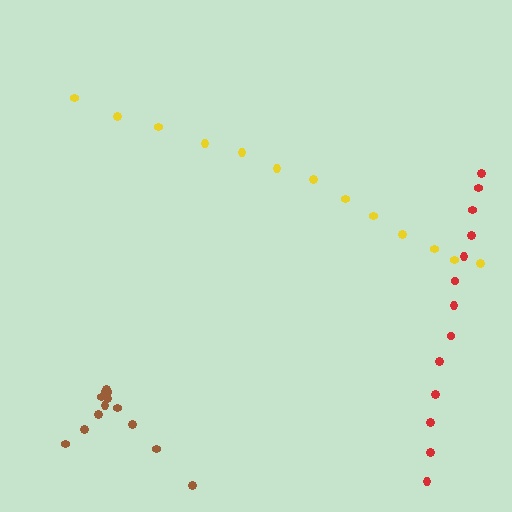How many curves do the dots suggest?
There are 3 distinct paths.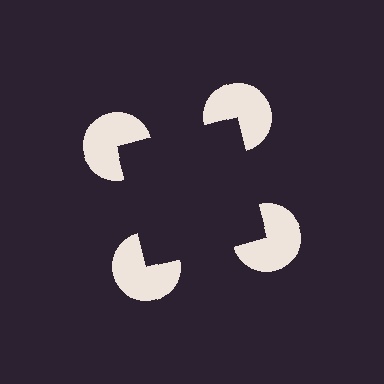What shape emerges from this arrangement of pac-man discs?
An illusory square — its edges are inferred from the aligned wedge cuts in the pac-man discs, not physically drawn.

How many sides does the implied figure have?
4 sides.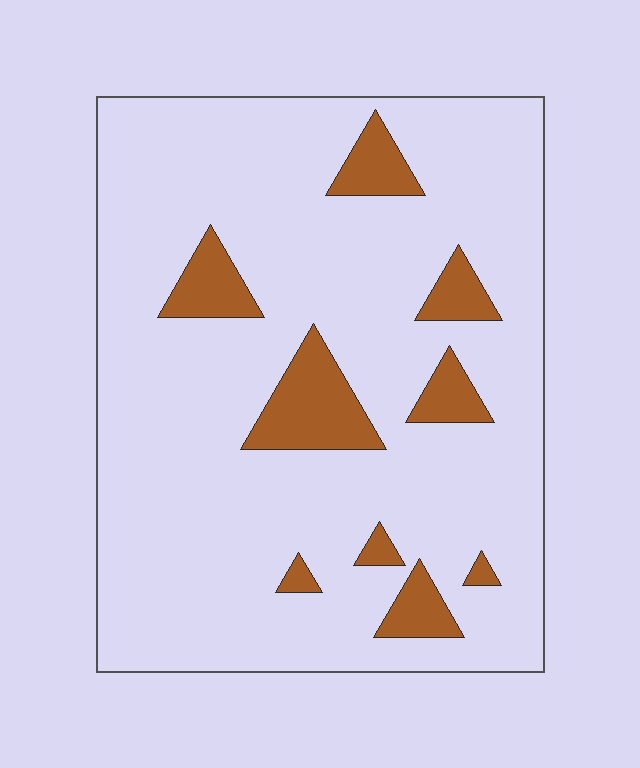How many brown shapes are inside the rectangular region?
9.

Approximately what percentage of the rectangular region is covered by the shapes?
Approximately 15%.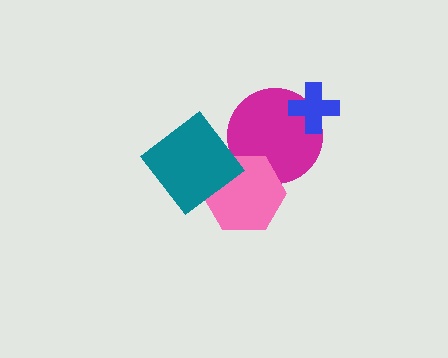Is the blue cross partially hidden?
No, no other shape covers it.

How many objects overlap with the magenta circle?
2 objects overlap with the magenta circle.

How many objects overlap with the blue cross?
1 object overlaps with the blue cross.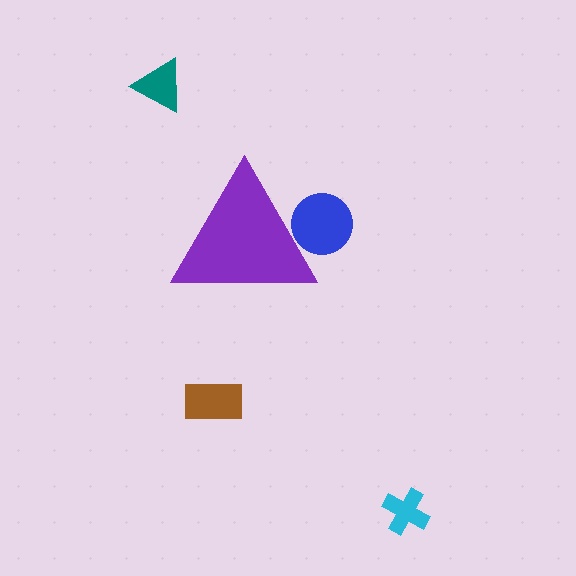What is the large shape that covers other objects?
A purple triangle.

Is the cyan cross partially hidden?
No, the cyan cross is fully visible.